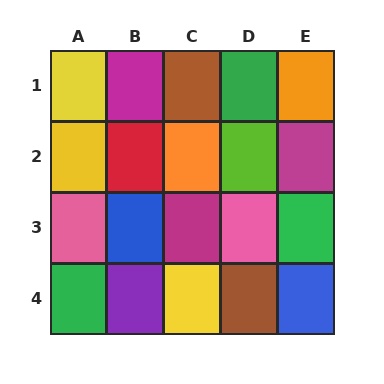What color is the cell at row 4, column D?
Brown.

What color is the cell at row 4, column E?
Blue.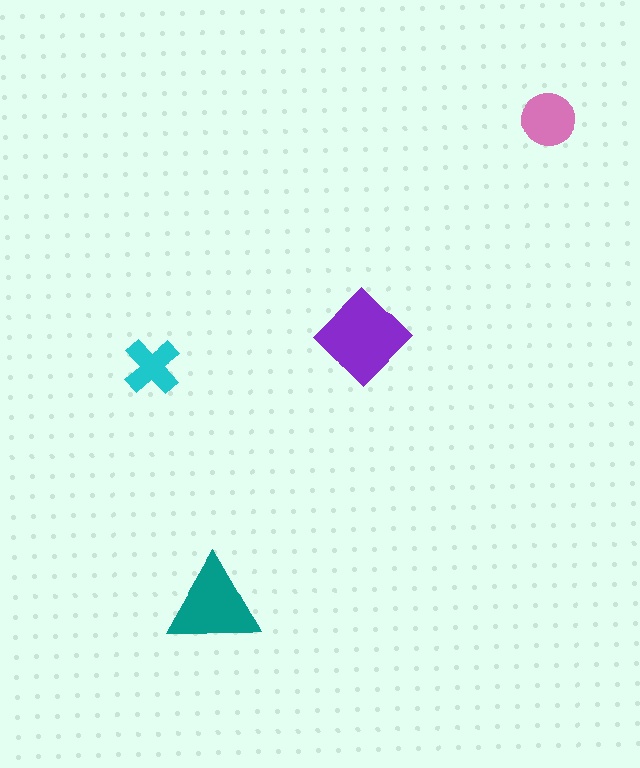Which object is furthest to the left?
The cyan cross is leftmost.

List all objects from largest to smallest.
The purple diamond, the teal triangle, the pink circle, the cyan cross.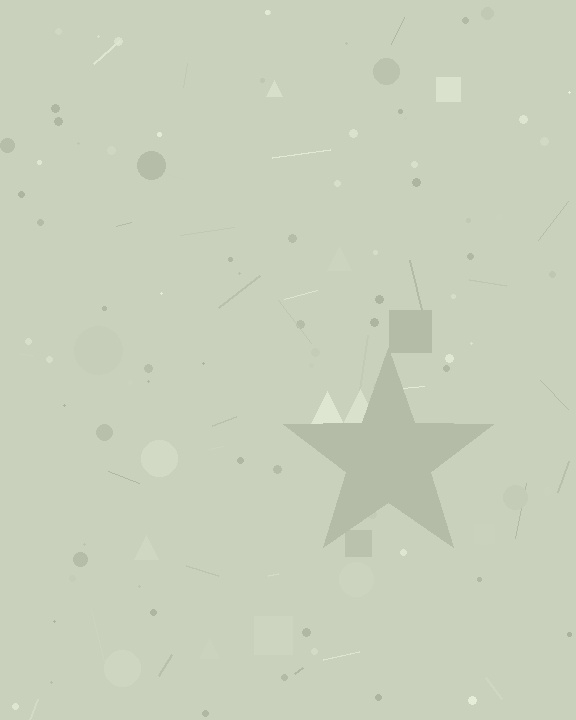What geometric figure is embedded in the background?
A star is embedded in the background.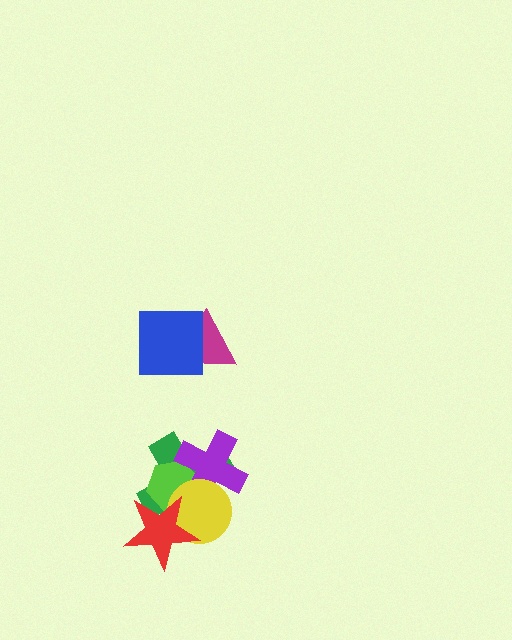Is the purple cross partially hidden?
Yes, it is partially covered by another shape.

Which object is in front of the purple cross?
The yellow circle is in front of the purple cross.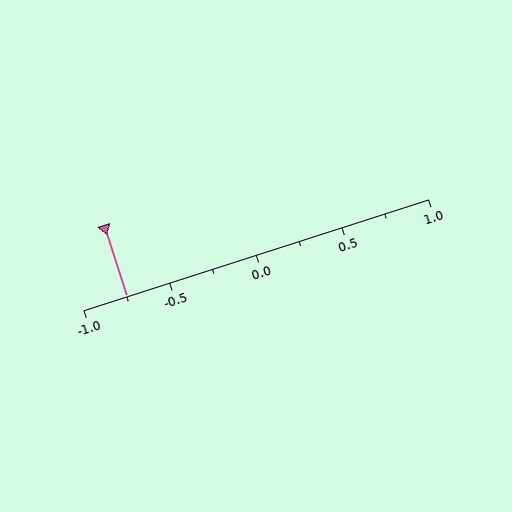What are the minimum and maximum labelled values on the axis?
The axis runs from -1.0 to 1.0.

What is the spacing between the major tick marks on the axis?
The major ticks are spaced 0.5 apart.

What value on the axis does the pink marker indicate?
The marker indicates approximately -0.75.